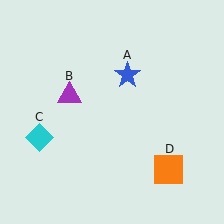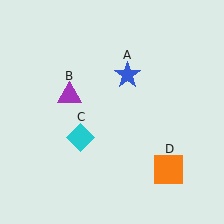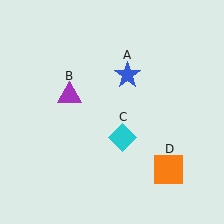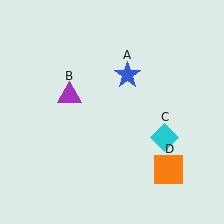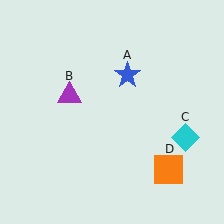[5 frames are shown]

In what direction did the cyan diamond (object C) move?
The cyan diamond (object C) moved right.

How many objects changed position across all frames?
1 object changed position: cyan diamond (object C).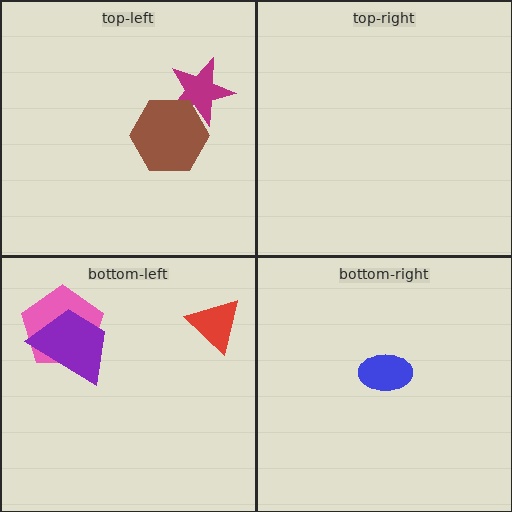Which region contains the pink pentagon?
The bottom-left region.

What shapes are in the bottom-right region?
The blue ellipse.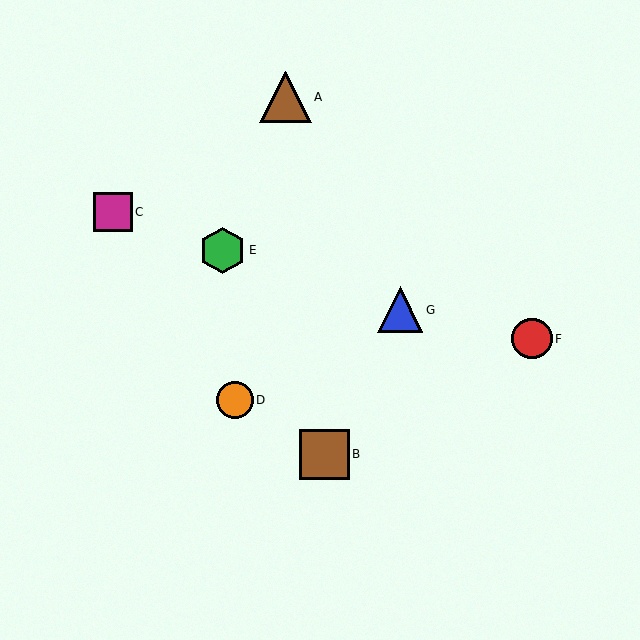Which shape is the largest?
The brown triangle (labeled A) is the largest.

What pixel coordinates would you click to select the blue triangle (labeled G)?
Click at (400, 310) to select the blue triangle G.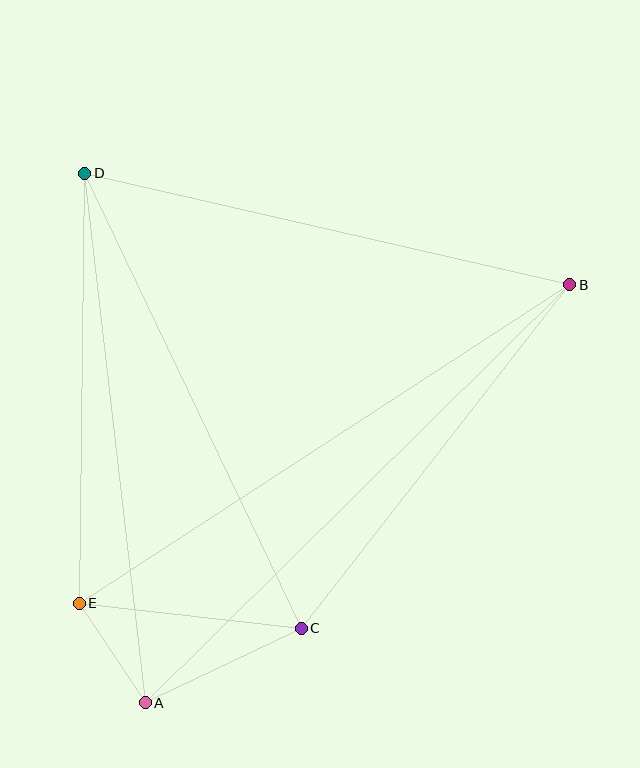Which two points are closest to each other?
Points A and E are closest to each other.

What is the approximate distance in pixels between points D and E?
The distance between D and E is approximately 430 pixels.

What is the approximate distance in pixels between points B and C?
The distance between B and C is approximately 436 pixels.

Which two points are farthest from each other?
Points A and B are farthest from each other.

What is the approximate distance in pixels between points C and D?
The distance between C and D is approximately 504 pixels.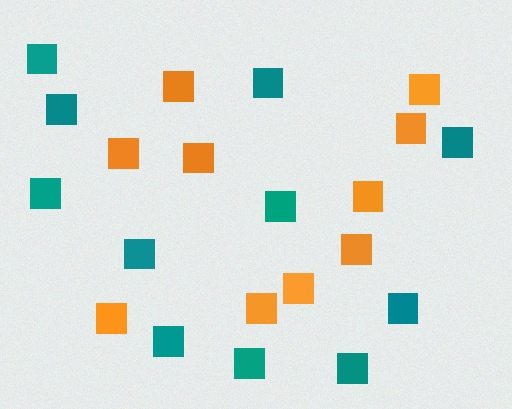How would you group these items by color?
There are 2 groups: one group of orange squares (10) and one group of teal squares (11).